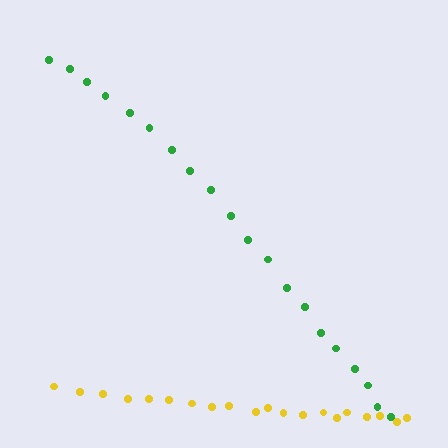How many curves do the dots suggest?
There are 2 distinct paths.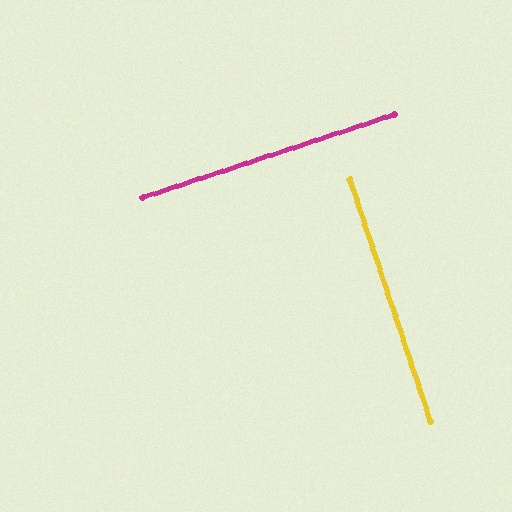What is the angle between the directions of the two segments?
Approximately 90 degrees.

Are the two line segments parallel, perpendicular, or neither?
Perpendicular — they meet at approximately 90°.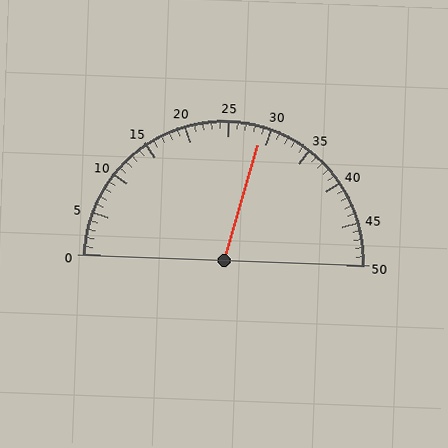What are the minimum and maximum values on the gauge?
The gauge ranges from 0 to 50.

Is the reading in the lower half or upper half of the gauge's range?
The reading is in the upper half of the range (0 to 50).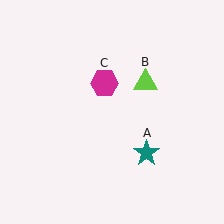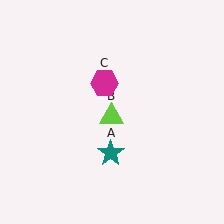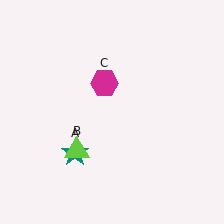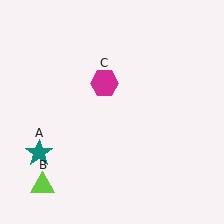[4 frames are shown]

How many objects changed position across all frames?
2 objects changed position: teal star (object A), lime triangle (object B).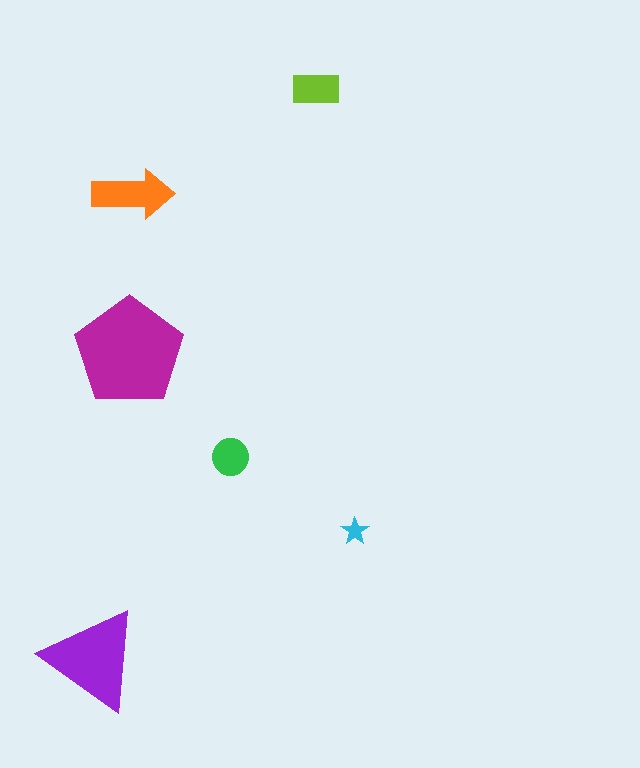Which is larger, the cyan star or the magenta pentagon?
The magenta pentagon.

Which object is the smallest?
The cyan star.